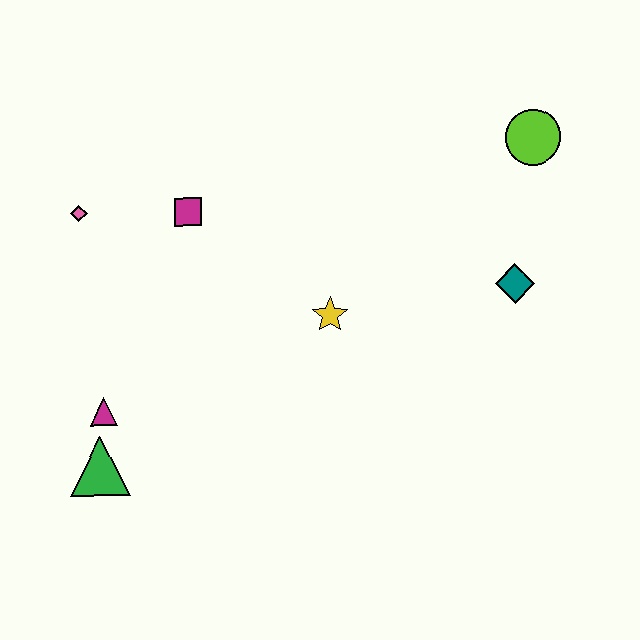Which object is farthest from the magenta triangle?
The lime circle is farthest from the magenta triangle.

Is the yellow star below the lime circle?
Yes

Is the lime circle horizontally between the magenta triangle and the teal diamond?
No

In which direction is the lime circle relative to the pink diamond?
The lime circle is to the right of the pink diamond.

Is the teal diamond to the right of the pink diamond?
Yes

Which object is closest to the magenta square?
The pink diamond is closest to the magenta square.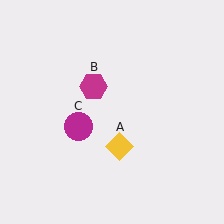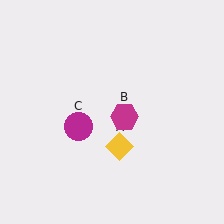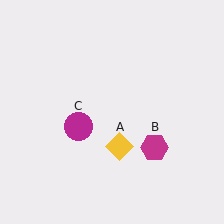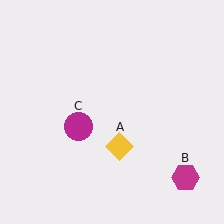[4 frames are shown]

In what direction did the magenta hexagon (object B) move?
The magenta hexagon (object B) moved down and to the right.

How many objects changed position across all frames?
1 object changed position: magenta hexagon (object B).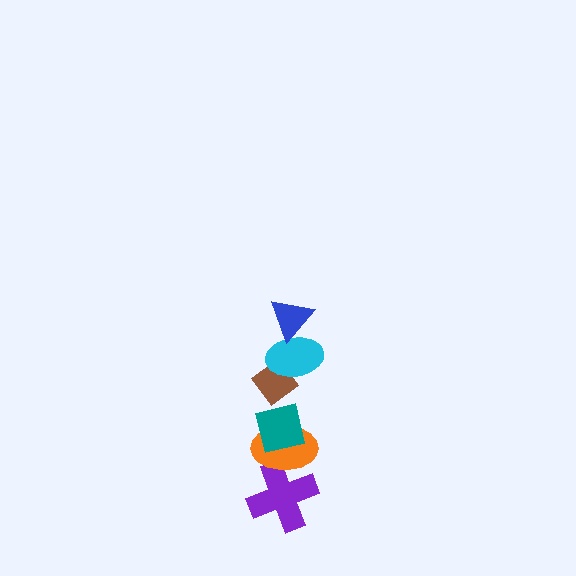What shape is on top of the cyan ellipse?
The blue triangle is on top of the cyan ellipse.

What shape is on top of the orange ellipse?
The teal square is on top of the orange ellipse.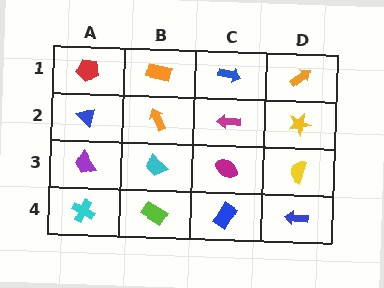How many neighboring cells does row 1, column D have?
2.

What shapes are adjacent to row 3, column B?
An orange arrow (row 2, column B), a lime rectangle (row 4, column B), a purple trapezoid (row 3, column A), a magenta ellipse (row 3, column C).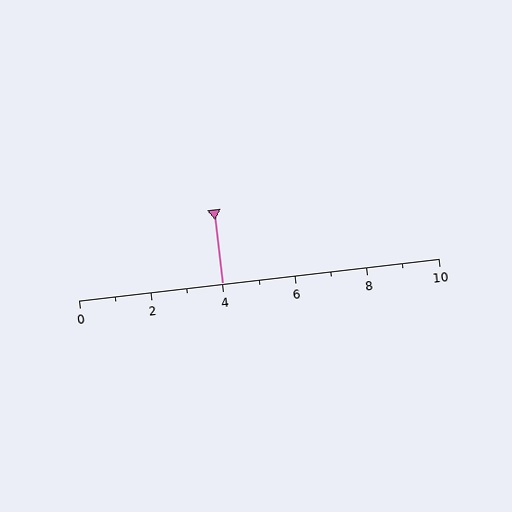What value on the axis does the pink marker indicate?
The marker indicates approximately 4.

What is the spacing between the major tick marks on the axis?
The major ticks are spaced 2 apart.